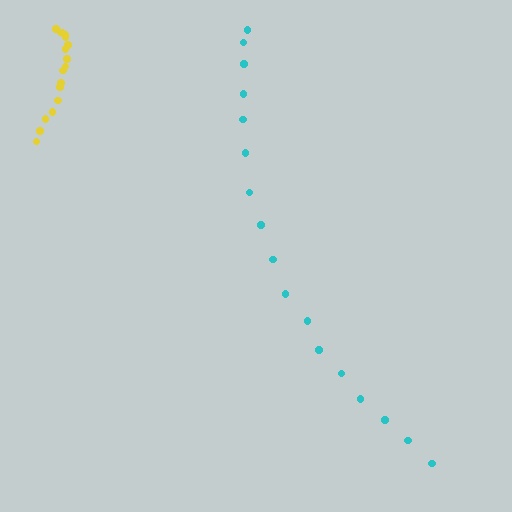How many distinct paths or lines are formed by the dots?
There are 2 distinct paths.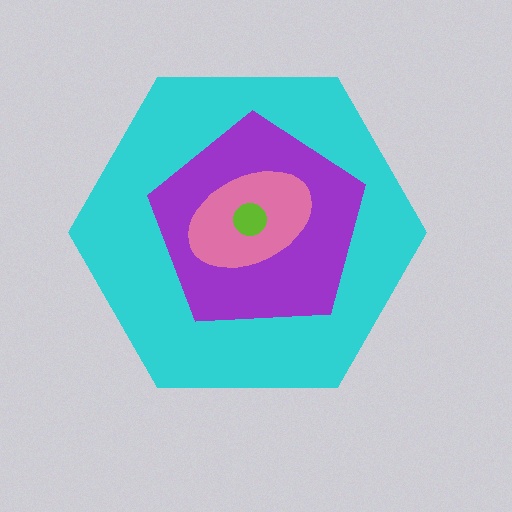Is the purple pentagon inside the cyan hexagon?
Yes.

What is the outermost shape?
The cyan hexagon.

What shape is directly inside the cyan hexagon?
The purple pentagon.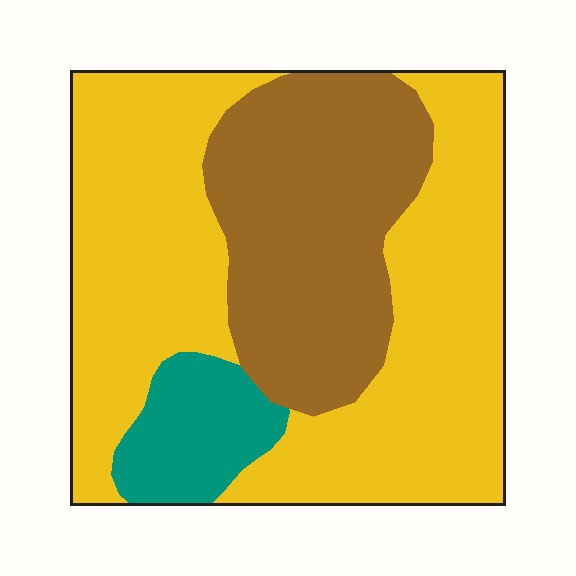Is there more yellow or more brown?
Yellow.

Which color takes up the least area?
Teal, at roughly 10%.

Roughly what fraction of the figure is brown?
Brown takes up about one third (1/3) of the figure.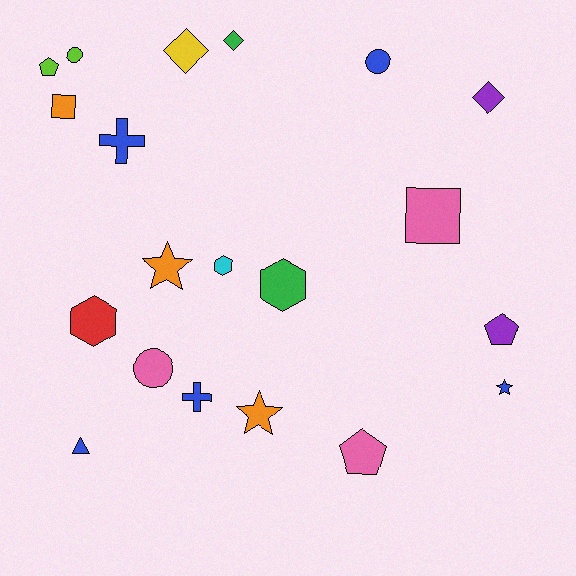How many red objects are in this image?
There is 1 red object.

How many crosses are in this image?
There are 2 crosses.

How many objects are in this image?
There are 20 objects.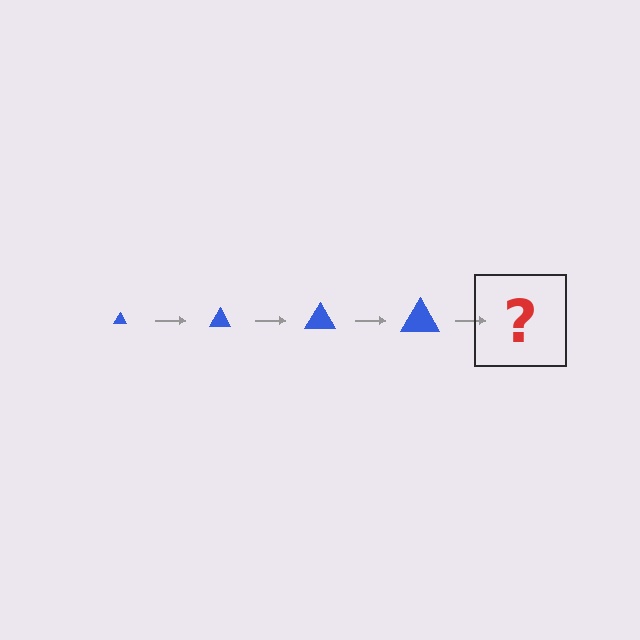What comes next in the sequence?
The next element should be a blue triangle, larger than the previous one.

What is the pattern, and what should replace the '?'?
The pattern is that the triangle gets progressively larger each step. The '?' should be a blue triangle, larger than the previous one.